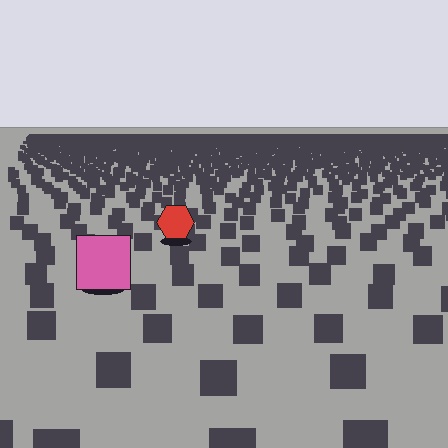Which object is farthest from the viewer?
The red hexagon is farthest from the viewer. It appears smaller and the ground texture around it is denser.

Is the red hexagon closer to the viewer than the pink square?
No. The pink square is closer — you can tell from the texture gradient: the ground texture is coarser near it.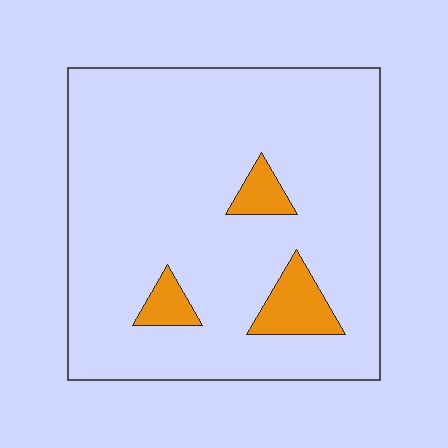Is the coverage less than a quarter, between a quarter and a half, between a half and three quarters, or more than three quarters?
Less than a quarter.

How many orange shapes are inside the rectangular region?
3.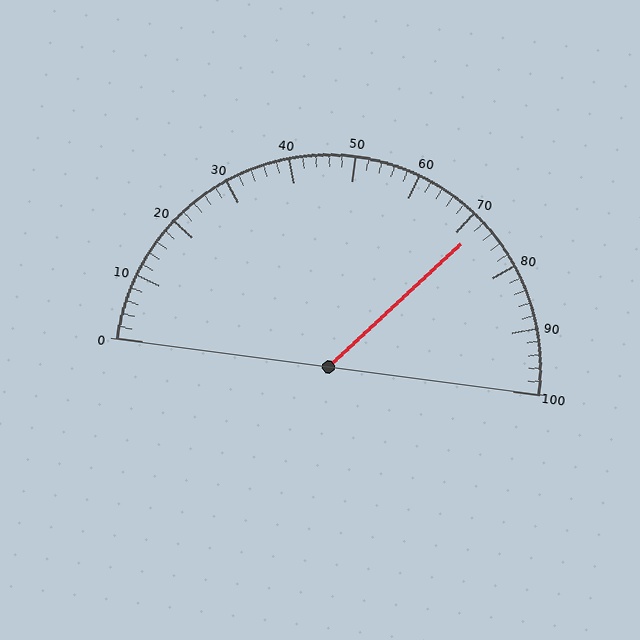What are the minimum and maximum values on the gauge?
The gauge ranges from 0 to 100.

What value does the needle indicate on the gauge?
The needle indicates approximately 72.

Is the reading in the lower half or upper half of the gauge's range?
The reading is in the upper half of the range (0 to 100).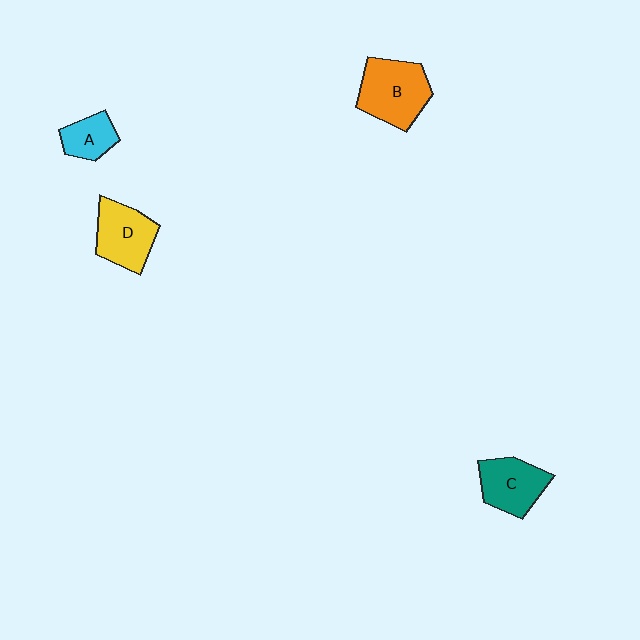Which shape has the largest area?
Shape B (orange).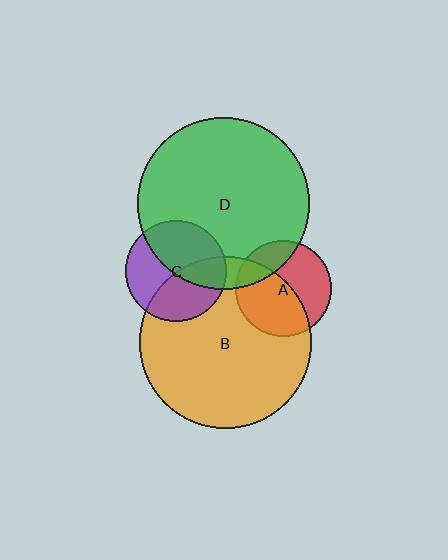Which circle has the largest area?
Circle D (green).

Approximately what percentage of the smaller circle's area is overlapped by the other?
Approximately 45%.